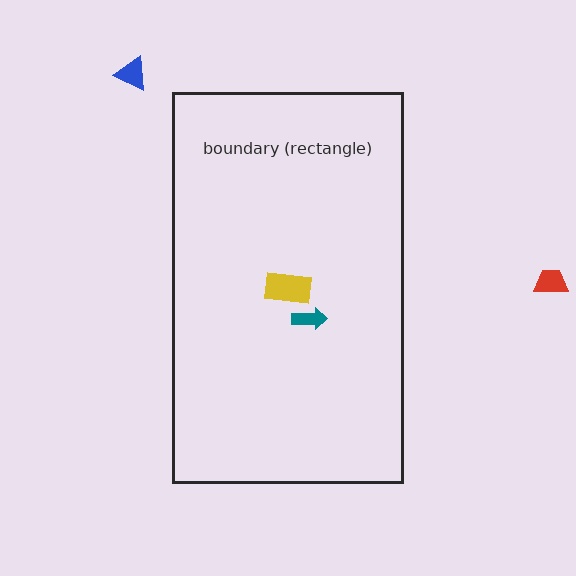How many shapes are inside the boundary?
2 inside, 2 outside.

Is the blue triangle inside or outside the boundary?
Outside.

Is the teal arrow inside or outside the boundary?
Inside.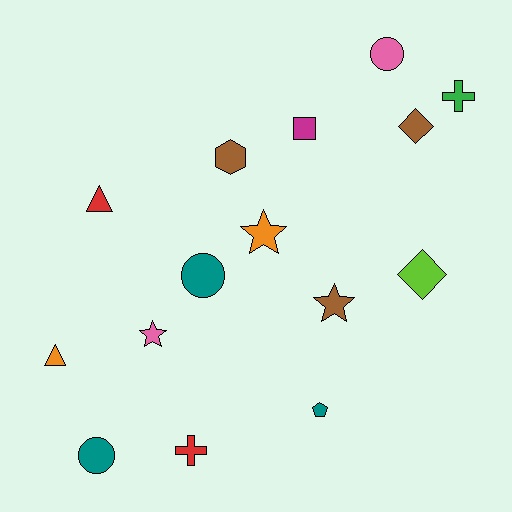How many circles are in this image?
There are 3 circles.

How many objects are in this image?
There are 15 objects.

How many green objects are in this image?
There is 1 green object.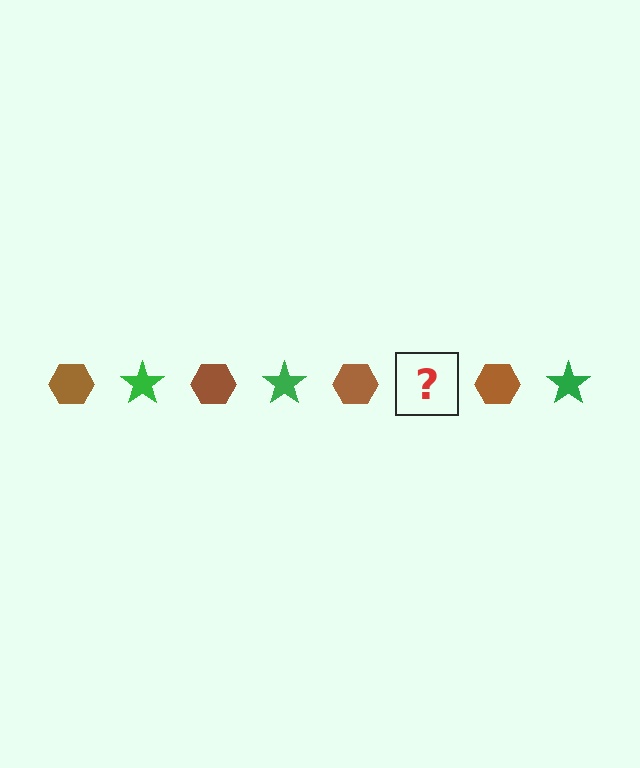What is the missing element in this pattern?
The missing element is a green star.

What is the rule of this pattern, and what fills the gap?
The rule is that the pattern alternates between brown hexagon and green star. The gap should be filled with a green star.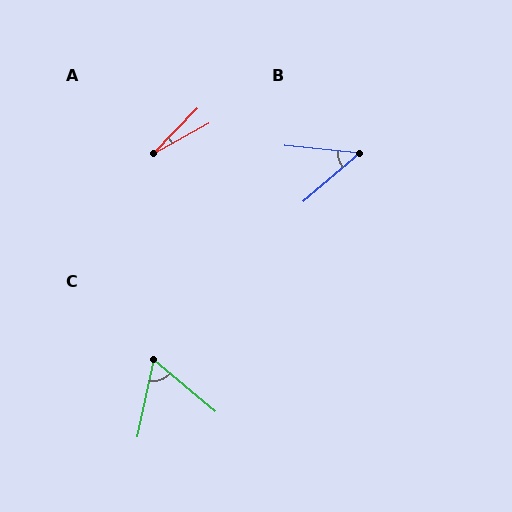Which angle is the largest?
C, at approximately 62 degrees.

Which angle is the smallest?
A, at approximately 17 degrees.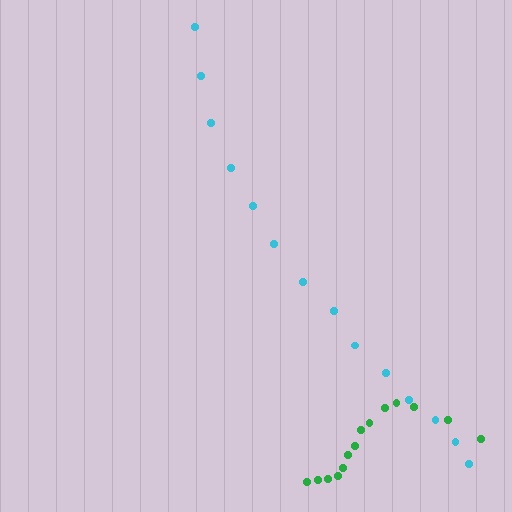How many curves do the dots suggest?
There are 2 distinct paths.